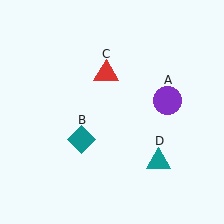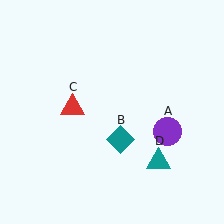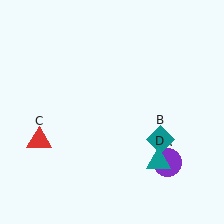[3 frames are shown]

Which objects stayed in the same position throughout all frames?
Teal triangle (object D) remained stationary.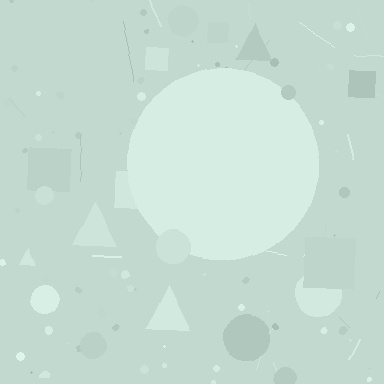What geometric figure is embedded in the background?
A circle is embedded in the background.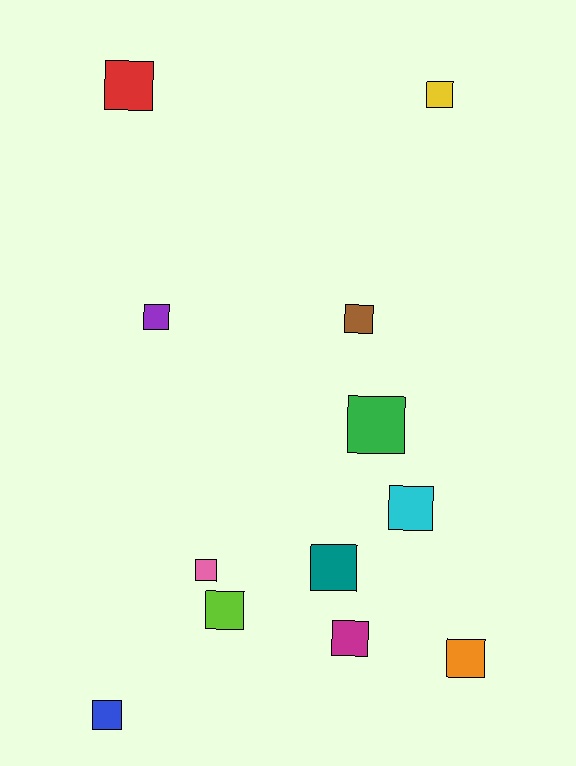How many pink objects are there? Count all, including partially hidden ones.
There is 1 pink object.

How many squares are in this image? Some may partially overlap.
There are 12 squares.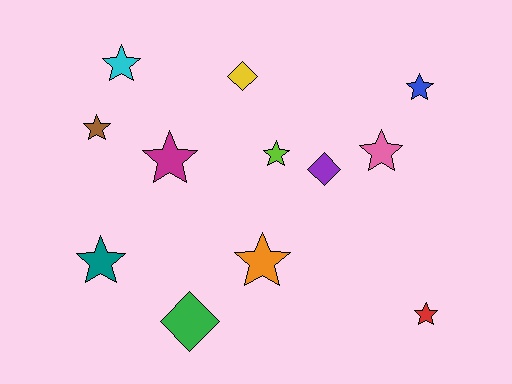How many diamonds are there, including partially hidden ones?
There are 3 diamonds.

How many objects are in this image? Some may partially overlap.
There are 12 objects.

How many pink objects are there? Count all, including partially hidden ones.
There is 1 pink object.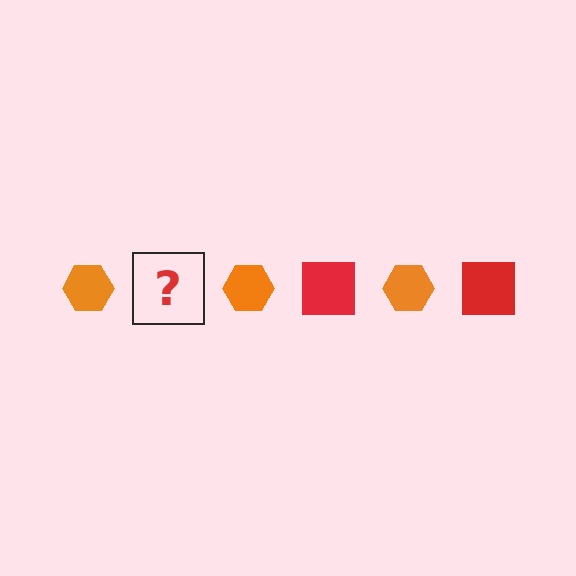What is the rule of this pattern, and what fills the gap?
The rule is that the pattern alternates between orange hexagon and red square. The gap should be filled with a red square.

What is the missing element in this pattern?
The missing element is a red square.